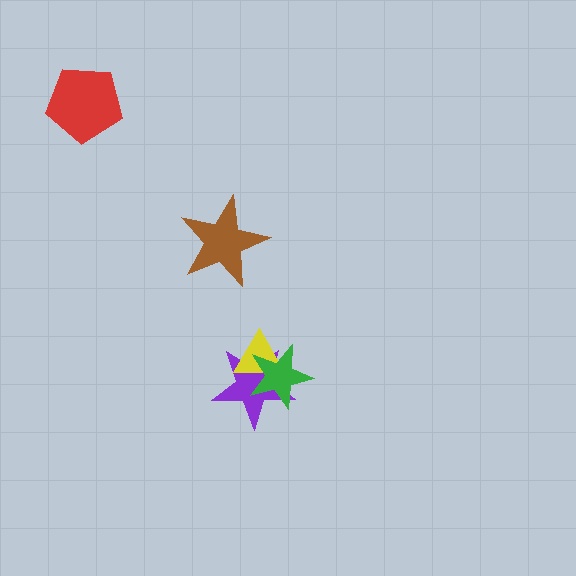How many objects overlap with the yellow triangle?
2 objects overlap with the yellow triangle.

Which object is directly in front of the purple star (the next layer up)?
The yellow triangle is directly in front of the purple star.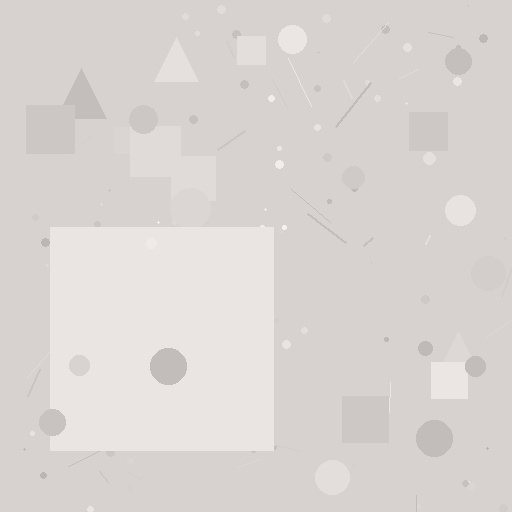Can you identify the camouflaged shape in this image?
The camouflaged shape is a square.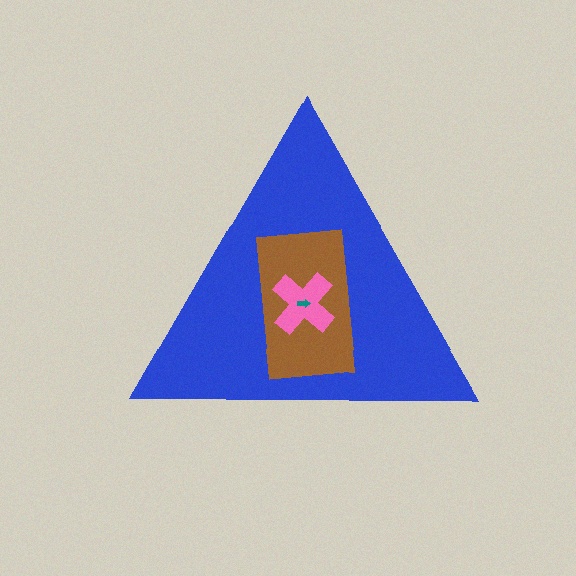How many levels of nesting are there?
4.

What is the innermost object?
The teal arrow.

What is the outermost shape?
The blue triangle.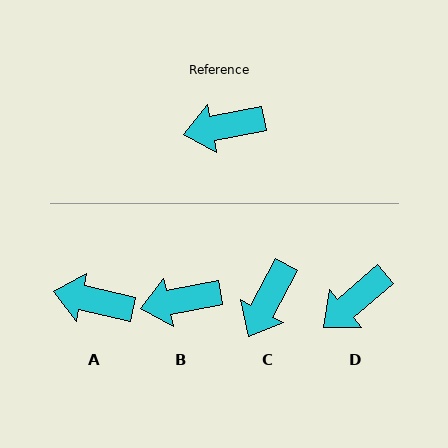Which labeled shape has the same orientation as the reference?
B.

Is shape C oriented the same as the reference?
No, it is off by about 51 degrees.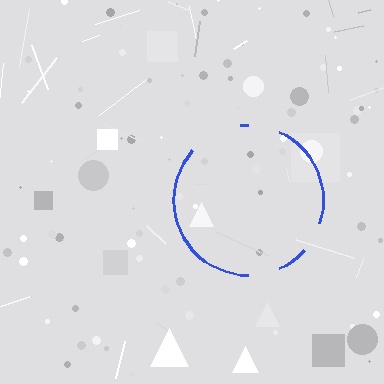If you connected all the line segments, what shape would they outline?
They would outline a circle.